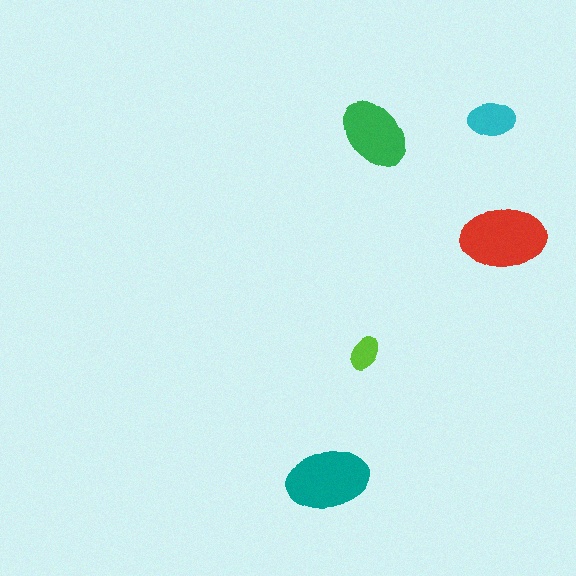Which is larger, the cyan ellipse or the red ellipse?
The red one.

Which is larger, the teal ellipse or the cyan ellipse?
The teal one.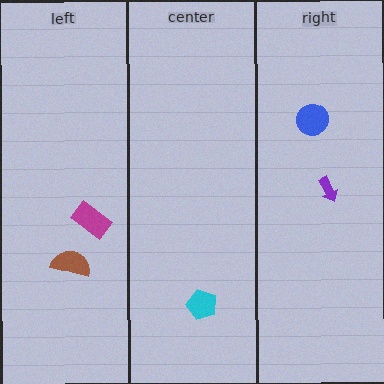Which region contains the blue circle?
The right region.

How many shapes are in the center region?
1.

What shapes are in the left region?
The magenta rectangle, the brown semicircle.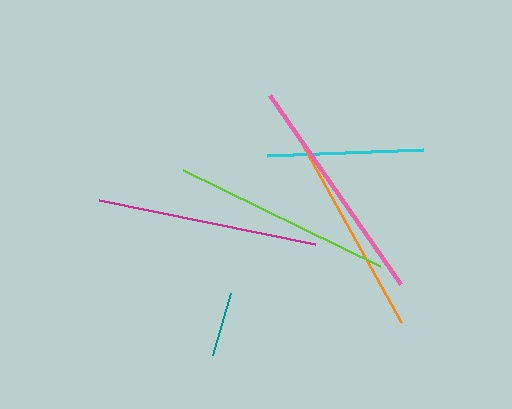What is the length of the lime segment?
The lime segment is approximately 219 pixels long.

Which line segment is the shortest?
The teal line is the shortest at approximately 64 pixels.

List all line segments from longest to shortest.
From longest to shortest: pink, magenta, lime, orange, cyan, teal.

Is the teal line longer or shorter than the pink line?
The pink line is longer than the teal line.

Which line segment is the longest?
The pink line is the longest at approximately 231 pixels.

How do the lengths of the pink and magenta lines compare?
The pink and magenta lines are approximately the same length.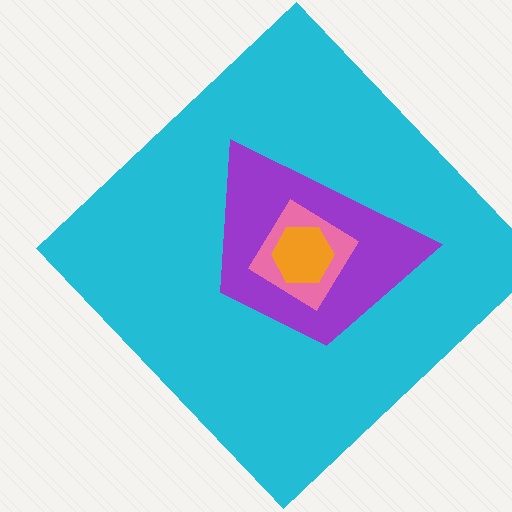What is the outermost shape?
The cyan diamond.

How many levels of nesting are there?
4.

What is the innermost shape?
The orange hexagon.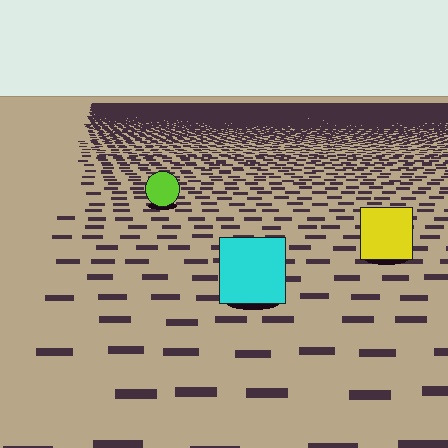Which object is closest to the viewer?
The cyan square is closest. The texture marks near it are larger and more spread out.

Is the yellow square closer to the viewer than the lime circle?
Yes. The yellow square is closer — you can tell from the texture gradient: the ground texture is coarser near it.